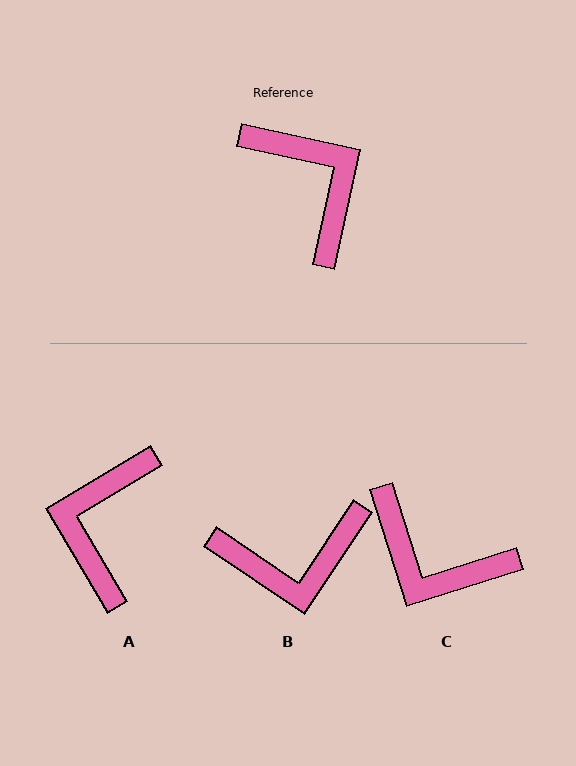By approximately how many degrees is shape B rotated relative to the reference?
Approximately 112 degrees clockwise.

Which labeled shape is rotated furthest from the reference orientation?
C, about 150 degrees away.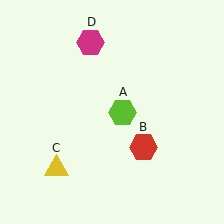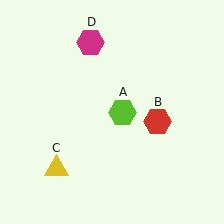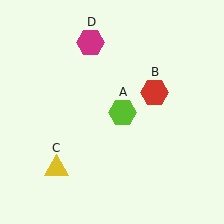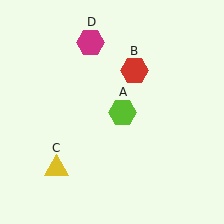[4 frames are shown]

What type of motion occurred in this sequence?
The red hexagon (object B) rotated counterclockwise around the center of the scene.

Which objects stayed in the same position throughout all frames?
Lime hexagon (object A) and yellow triangle (object C) and magenta hexagon (object D) remained stationary.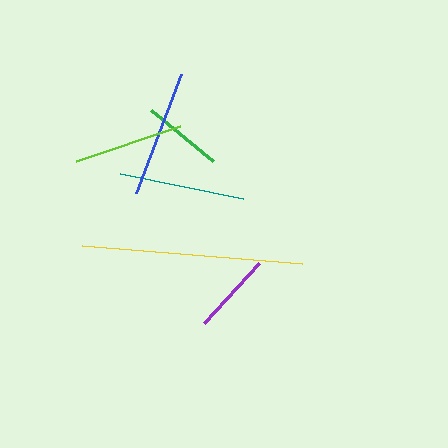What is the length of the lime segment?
The lime segment is approximately 110 pixels long.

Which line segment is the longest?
The yellow line is the longest at approximately 221 pixels.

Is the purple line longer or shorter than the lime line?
The lime line is longer than the purple line.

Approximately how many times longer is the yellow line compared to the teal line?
The yellow line is approximately 1.8 times the length of the teal line.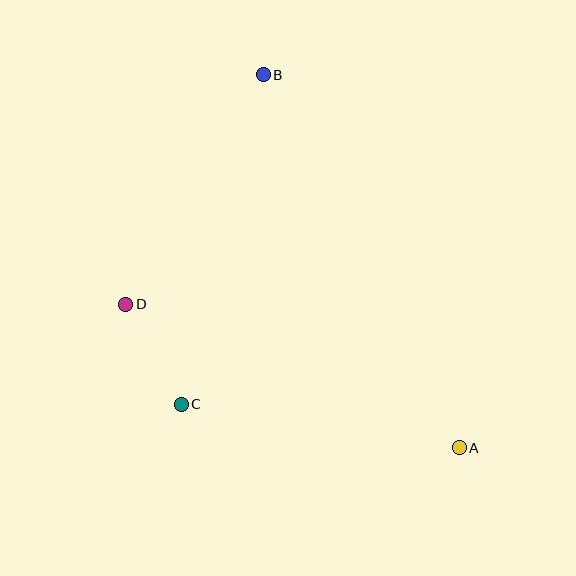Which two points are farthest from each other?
Points A and B are farthest from each other.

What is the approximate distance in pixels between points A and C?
The distance between A and C is approximately 281 pixels.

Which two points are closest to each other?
Points C and D are closest to each other.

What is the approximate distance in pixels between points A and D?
The distance between A and D is approximately 363 pixels.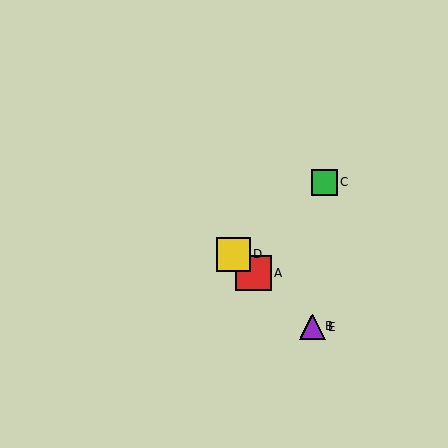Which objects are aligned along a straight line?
Objects A, B, D, E are aligned along a straight line.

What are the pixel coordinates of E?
Object E is at (312, 327).